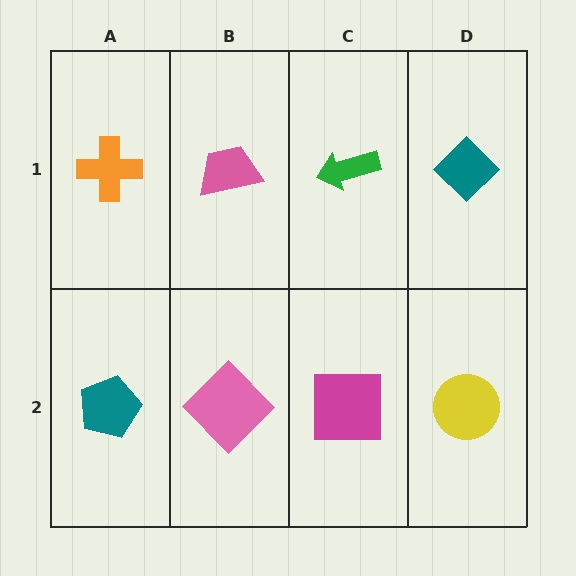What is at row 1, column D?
A teal diamond.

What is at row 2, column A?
A teal pentagon.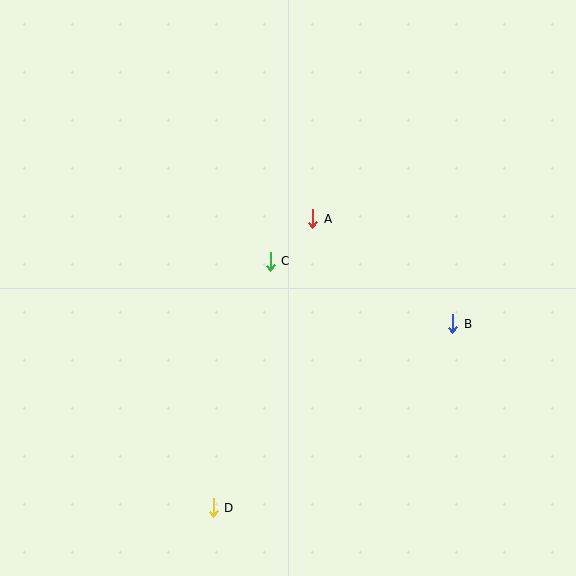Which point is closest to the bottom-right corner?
Point B is closest to the bottom-right corner.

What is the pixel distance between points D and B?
The distance between D and B is 302 pixels.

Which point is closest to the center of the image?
Point C at (270, 261) is closest to the center.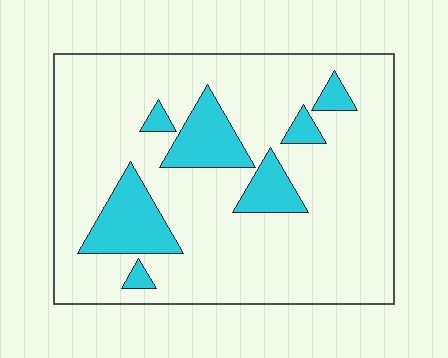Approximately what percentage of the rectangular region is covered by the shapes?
Approximately 15%.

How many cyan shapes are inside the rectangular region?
7.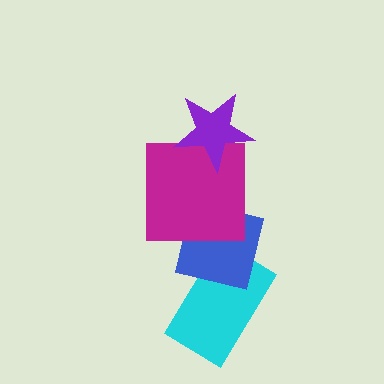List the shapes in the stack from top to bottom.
From top to bottom: the purple star, the magenta square, the blue square, the cyan rectangle.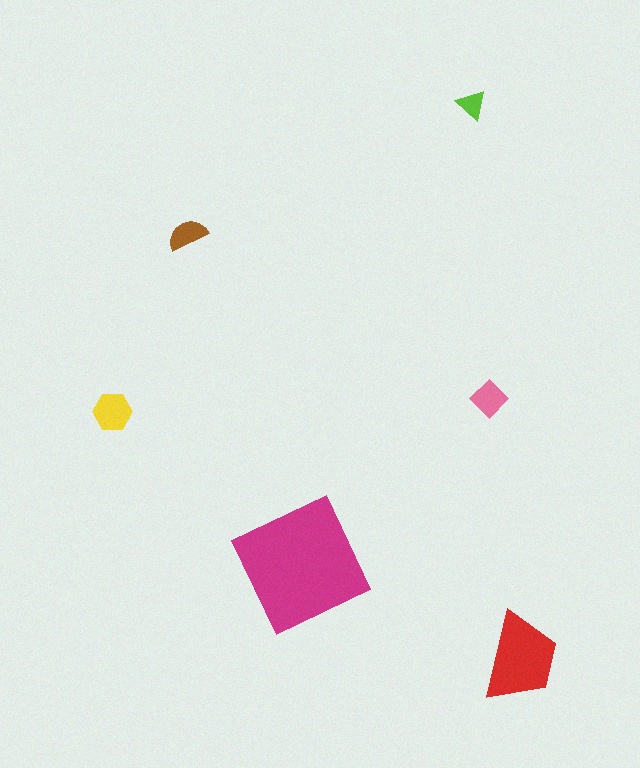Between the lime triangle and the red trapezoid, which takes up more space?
The red trapezoid.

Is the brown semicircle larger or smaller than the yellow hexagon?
Smaller.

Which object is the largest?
The magenta square.